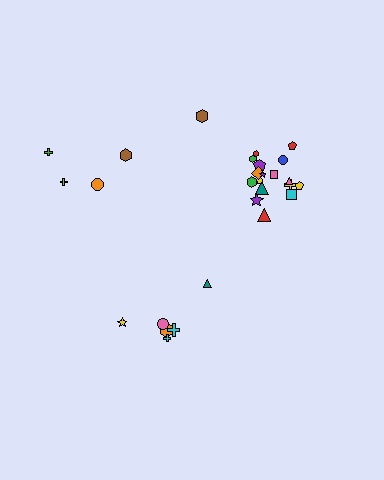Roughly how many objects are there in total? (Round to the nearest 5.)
Roughly 30 objects in total.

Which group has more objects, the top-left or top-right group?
The top-right group.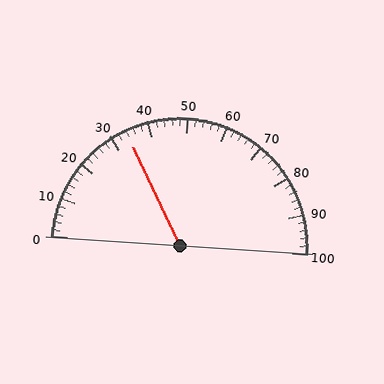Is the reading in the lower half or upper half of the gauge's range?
The reading is in the lower half of the range (0 to 100).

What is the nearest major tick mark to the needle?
The nearest major tick mark is 30.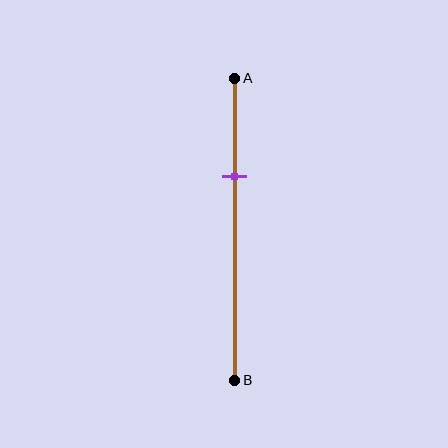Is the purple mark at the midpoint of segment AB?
No, the mark is at about 30% from A, not at the 50% midpoint.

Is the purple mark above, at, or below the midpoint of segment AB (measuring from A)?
The purple mark is above the midpoint of segment AB.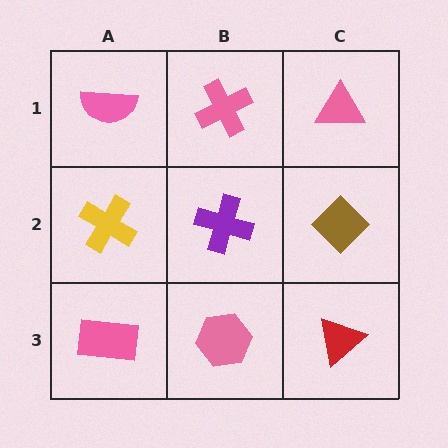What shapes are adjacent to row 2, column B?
A pink cross (row 1, column B), a pink hexagon (row 3, column B), a yellow cross (row 2, column A), a brown diamond (row 2, column C).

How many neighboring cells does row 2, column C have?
3.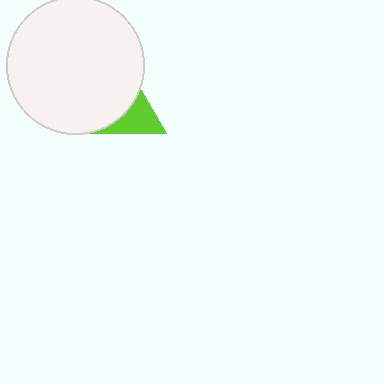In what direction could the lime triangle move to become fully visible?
The lime triangle could move toward the lower-right. That would shift it out from behind the white circle entirely.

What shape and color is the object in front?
The object in front is a white circle.